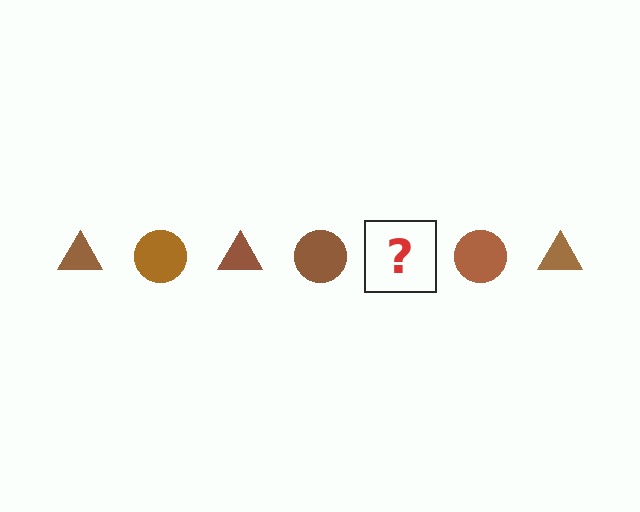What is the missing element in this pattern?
The missing element is a brown triangle.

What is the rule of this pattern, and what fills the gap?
The rule is that the pattern cycles through triangle, circle shapes in brown. The gap should be filled with a brown triangle.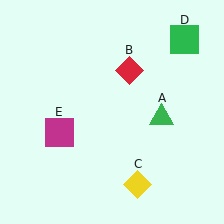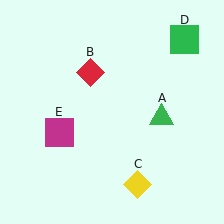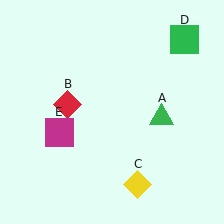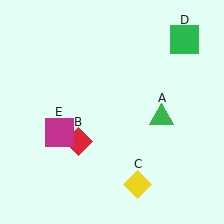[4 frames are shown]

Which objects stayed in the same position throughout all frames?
Green triangle (object A) and yellow diamond (object C) and green square (object D) and magenta square (object E) remained stationary.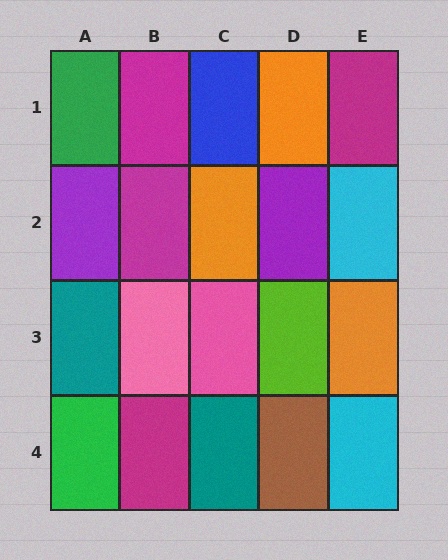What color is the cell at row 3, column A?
Teal.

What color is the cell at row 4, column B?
Magenta.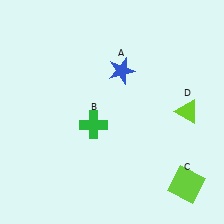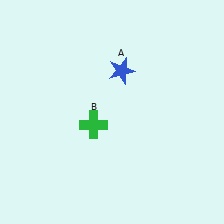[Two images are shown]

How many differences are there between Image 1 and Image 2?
There are 2 differences between the two images.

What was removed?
The lime square (C), the lime triangle (D) were removed in Image 2.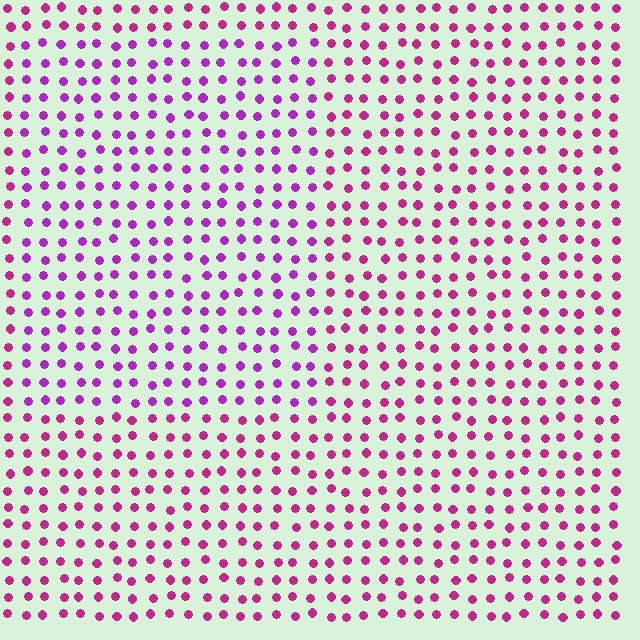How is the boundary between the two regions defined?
The boundary is defined purely by a slight shift in hue (about 27 degrees). Spacing, size, and orientation are identical on both sides.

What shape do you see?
I see a rectangle.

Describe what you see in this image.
The image is filled with small magenta elements in a uniform arrangement. A rectangle-shaped region is visible where the elements are tinted to a slightly different hue, forming a subtle color boundary.